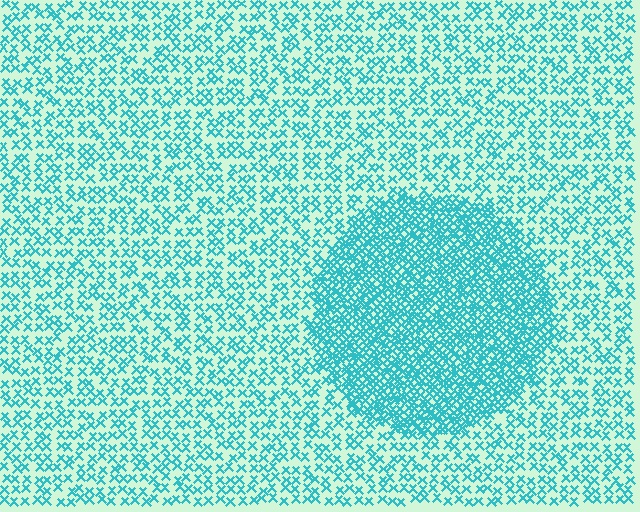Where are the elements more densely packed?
The elements are more densely packed inside the circle boundary.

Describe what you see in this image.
The image contains small cyan elements arranged at two different densities. A circle-shaped region is visible where the elements are more densely packed than the surrounding area.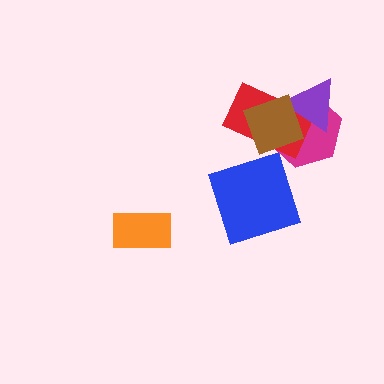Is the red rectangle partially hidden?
Yes, it is partially covered by another shape.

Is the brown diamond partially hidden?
No, no other shape covers it.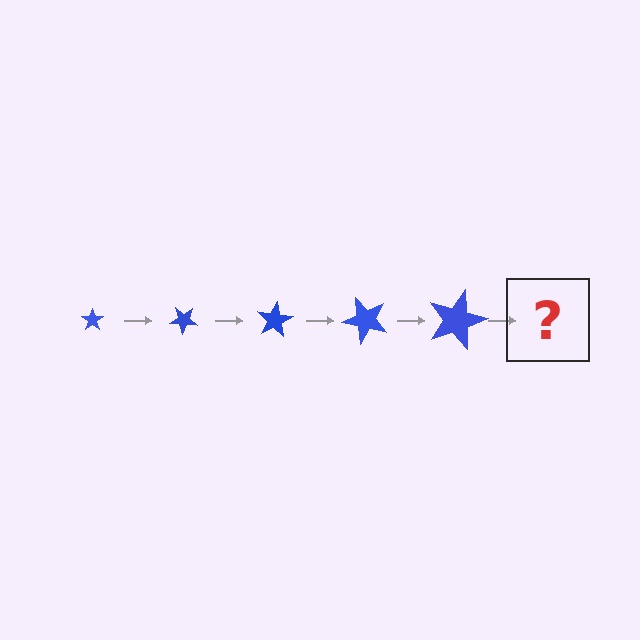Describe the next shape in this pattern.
It should be a star, larger than the previous one and rotated 200 degrees from the start.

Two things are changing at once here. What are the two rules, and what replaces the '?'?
The two rules are that the star grows larger each step and it rotates 40 degrees each step. The '?' should be a star, larger than the previous one and rotated 200 degrees from the start.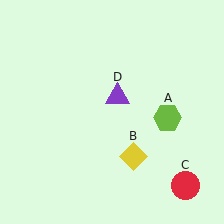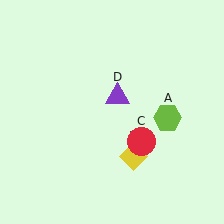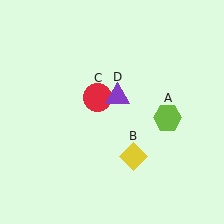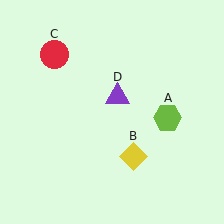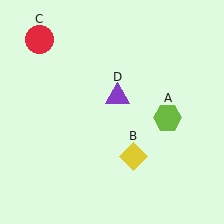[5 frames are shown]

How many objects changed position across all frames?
1 object changed position: red circle (object C).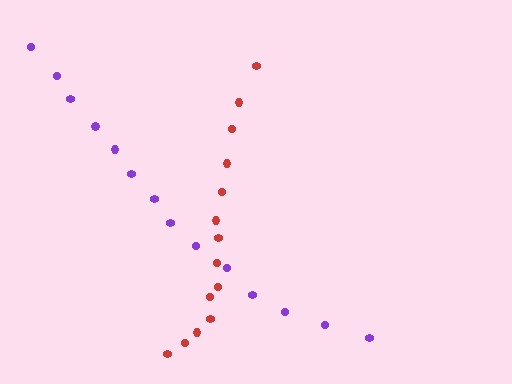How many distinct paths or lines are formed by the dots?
There are 2 distinct paths.